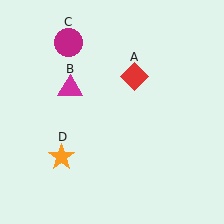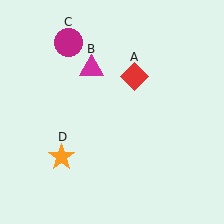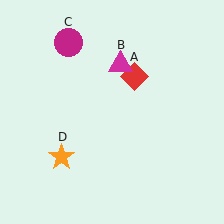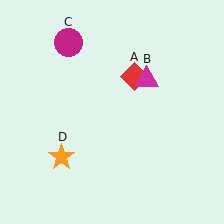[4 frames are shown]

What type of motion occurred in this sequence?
The magenta triangle (object B) rotated clockwise around the center of the scene.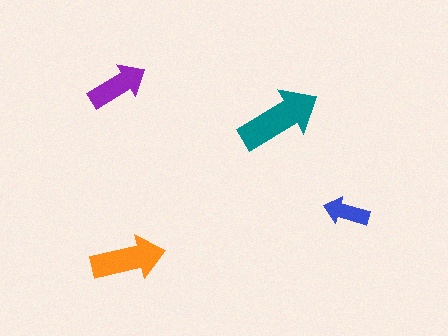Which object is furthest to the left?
The purple arrow is leftmost.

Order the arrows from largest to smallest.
the teal one, the orange one, the purple one, the blue one.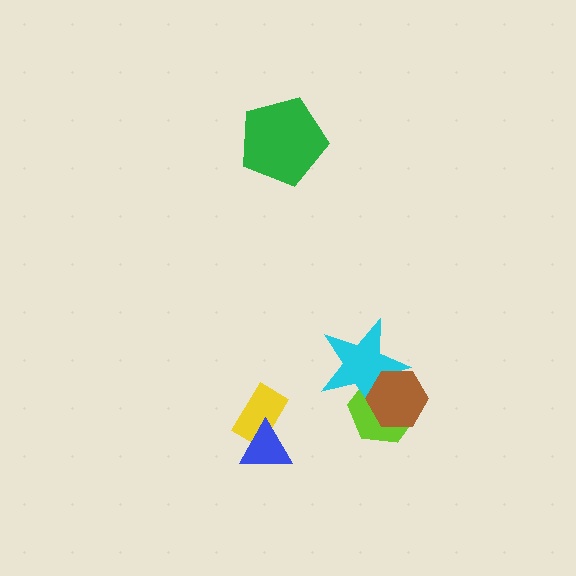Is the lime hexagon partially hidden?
Yes, it is partially covered by another shape.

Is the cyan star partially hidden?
Yes, it is partially covered by another shape.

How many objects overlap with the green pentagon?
0 objects overlap with the green pentagon.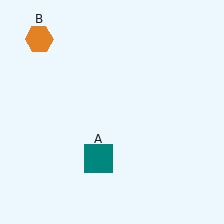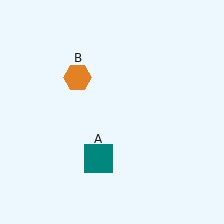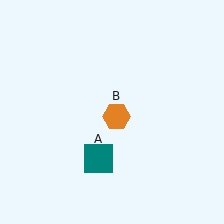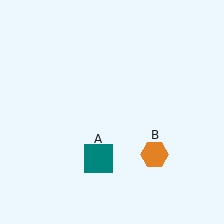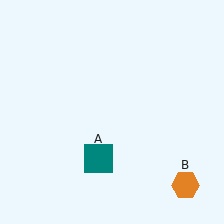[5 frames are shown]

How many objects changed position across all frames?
1 object changed position: orange hexagon (object B).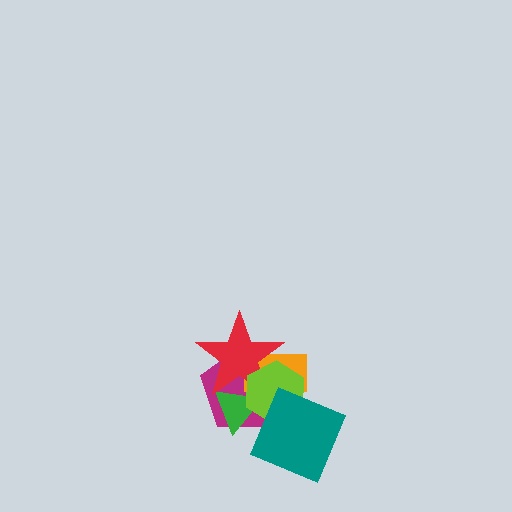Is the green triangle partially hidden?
Yes, it is partially covered by another shape.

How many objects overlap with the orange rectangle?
3 objects overlap with the orange rectangle.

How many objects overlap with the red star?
4 objects overlap with the red star.